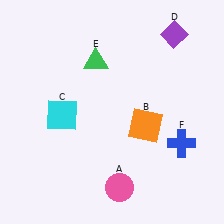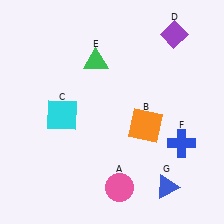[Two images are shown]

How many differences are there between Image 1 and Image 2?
There is 1 difference between the two images.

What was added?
A blue triangle (G) was added in Image 2.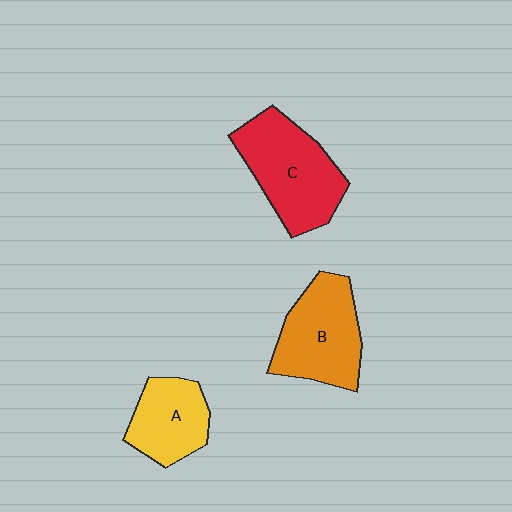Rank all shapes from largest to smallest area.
From largest to smallest: C (red), B (orange), A (yellow).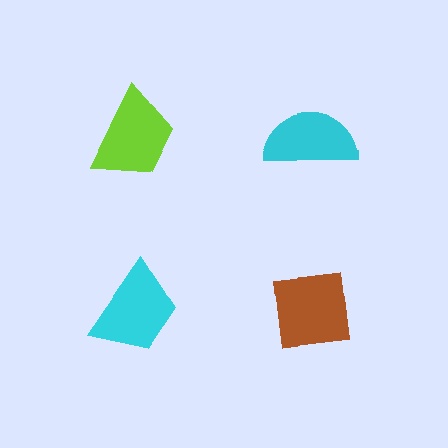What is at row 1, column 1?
A lime trapezoid.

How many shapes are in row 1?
2 shapes.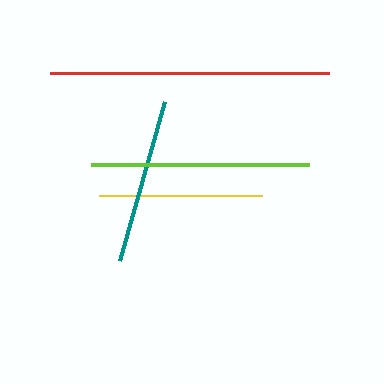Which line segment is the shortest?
The yellow line is the shortest at approximately 163 pixels.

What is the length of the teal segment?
The teal segment is approximately 165 pixels long.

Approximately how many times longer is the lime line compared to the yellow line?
The lime line is approximately 1.3 times the length of the yellow line.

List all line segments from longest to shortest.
From longest to shortest: red, lime, teal, yellow.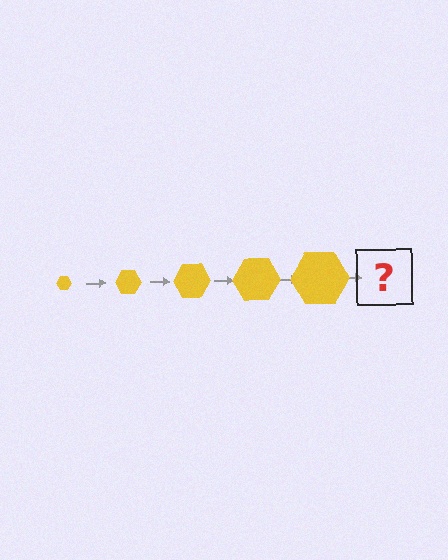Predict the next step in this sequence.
The next step is a yellow hexagon, larger than the previous one.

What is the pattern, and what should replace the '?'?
The pattern is that the hexagon gets progressively larger each step. The '?' should be a yellow hexagon, larger than the previous one.